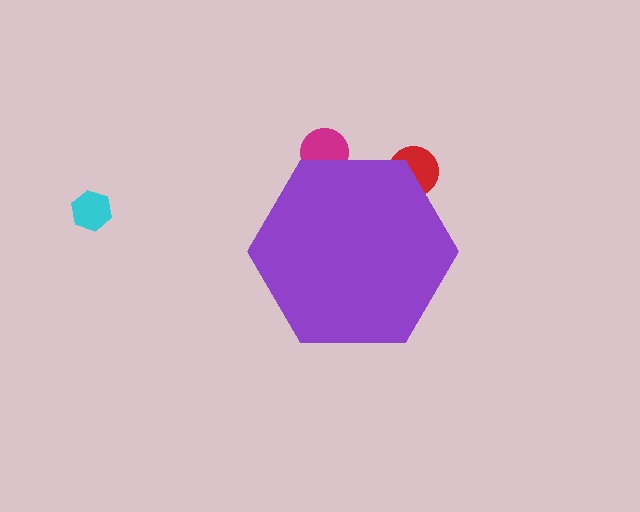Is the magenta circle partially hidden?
Yes, the magenta circle is partially hidden behind the purple hexagon.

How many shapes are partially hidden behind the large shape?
2 shapes are partially hidden.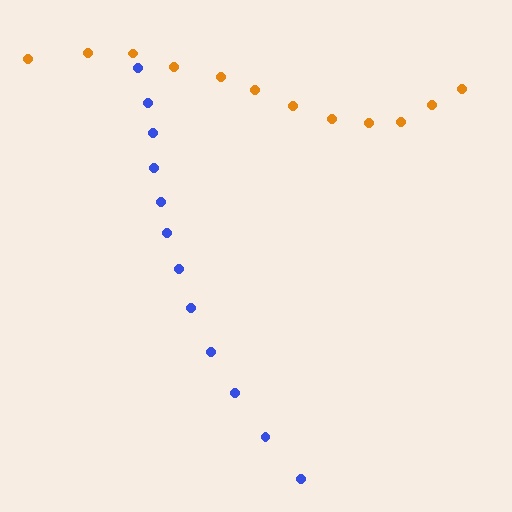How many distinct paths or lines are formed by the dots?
There are 2 distinct paths.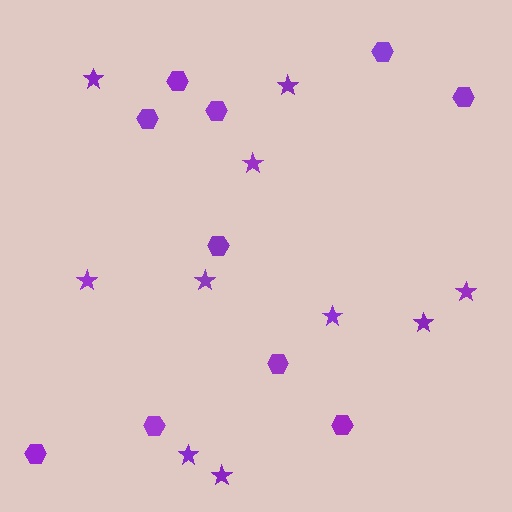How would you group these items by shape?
There are 2 groups: one group of hexagons (10) and one group of stars (10).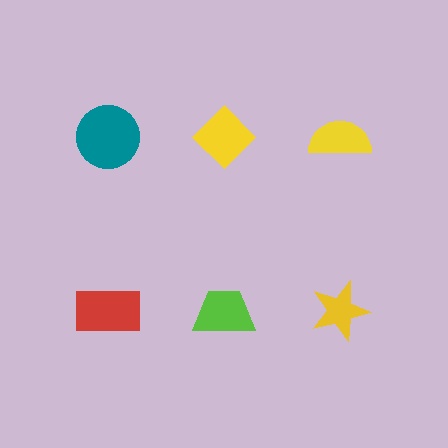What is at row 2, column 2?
A lime trapezoid.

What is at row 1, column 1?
A teal circle.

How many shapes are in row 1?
3 shapes.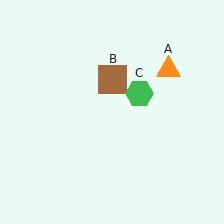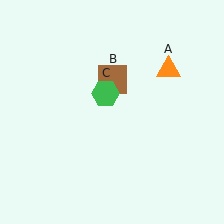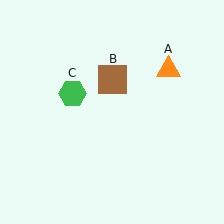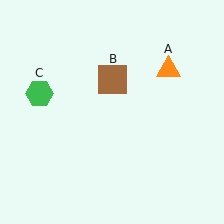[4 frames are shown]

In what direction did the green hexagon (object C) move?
The green hexagon (object C) moved left.